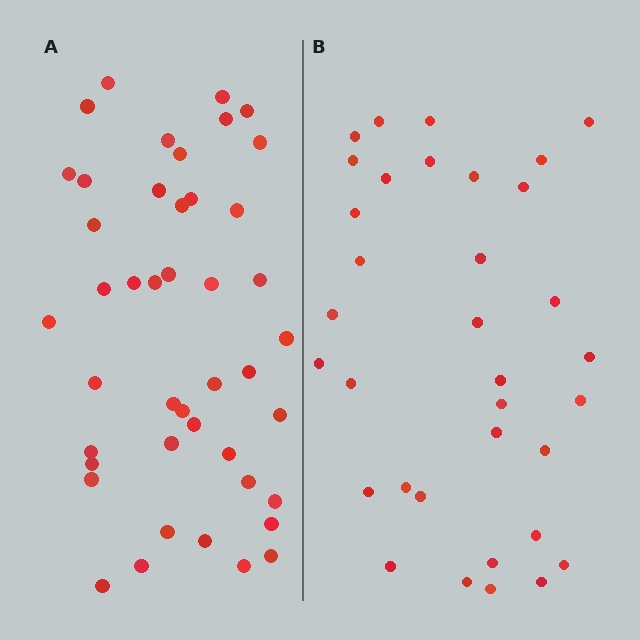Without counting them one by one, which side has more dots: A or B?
Region A (the left region) has more dots.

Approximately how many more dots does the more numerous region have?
Region A has roughly 10 or so more dots than region B.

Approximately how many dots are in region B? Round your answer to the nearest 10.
About 30 dots. (The exact count is 34, which rounds to 30.)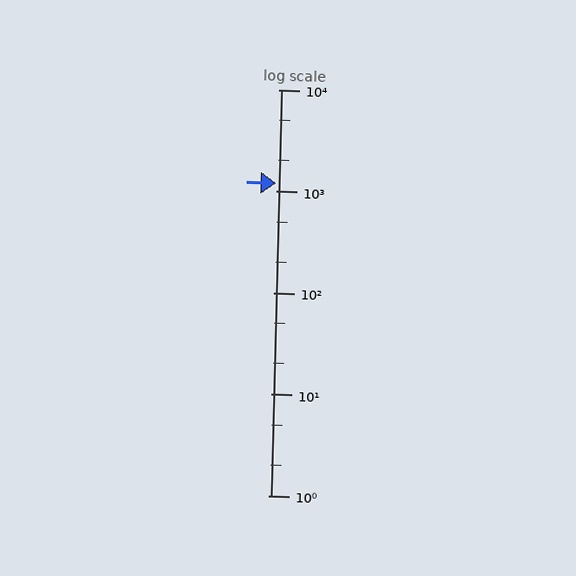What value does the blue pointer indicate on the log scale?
The pointer indicates approximately 1200.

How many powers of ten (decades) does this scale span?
The scale spans 4 decades, from 1 to 10000.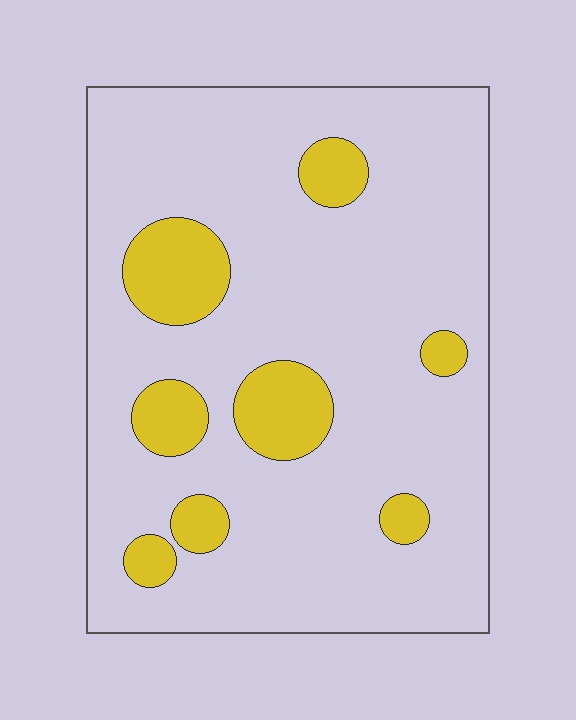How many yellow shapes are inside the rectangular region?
8.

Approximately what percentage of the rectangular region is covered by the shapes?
Approximately 15%.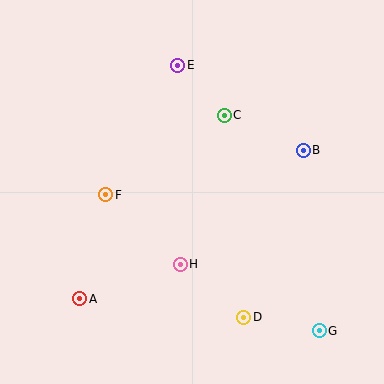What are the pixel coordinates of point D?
Point D is at (244, 317).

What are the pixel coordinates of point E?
Point E is at (178, 65).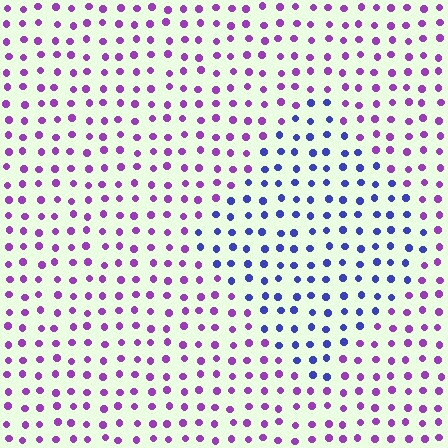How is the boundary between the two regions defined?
The boundary is defined purely by a slight shift in hue (about 48 degrees). Spacing, size, and orientation are identical on both sides.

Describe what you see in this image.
The image is filled with small purple elements in a uniform arrangement. A diamond-shaped region is visible where the elements are tinted to a slightly different hue, forming a subtle color boundary.